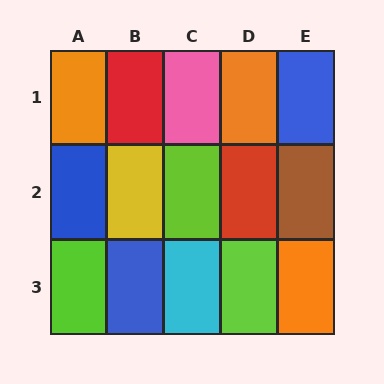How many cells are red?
2 cells are red.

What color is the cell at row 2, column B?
Yellow.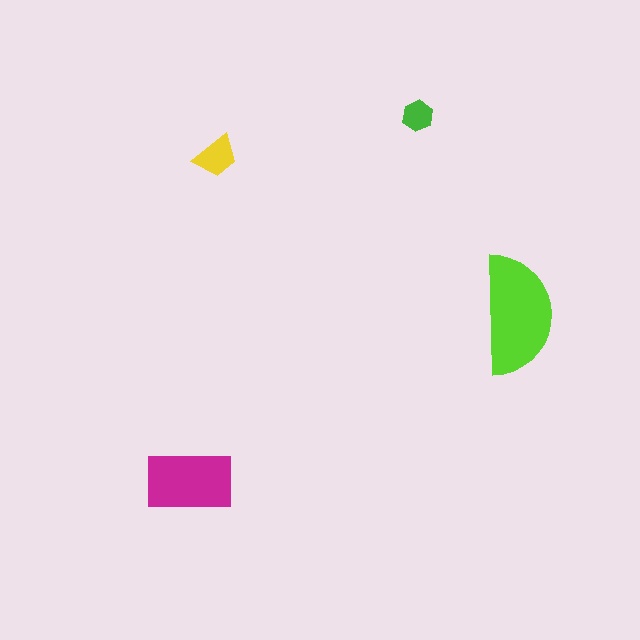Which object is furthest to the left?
The magenta rectangle is leftmost.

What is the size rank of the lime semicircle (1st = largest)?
1st.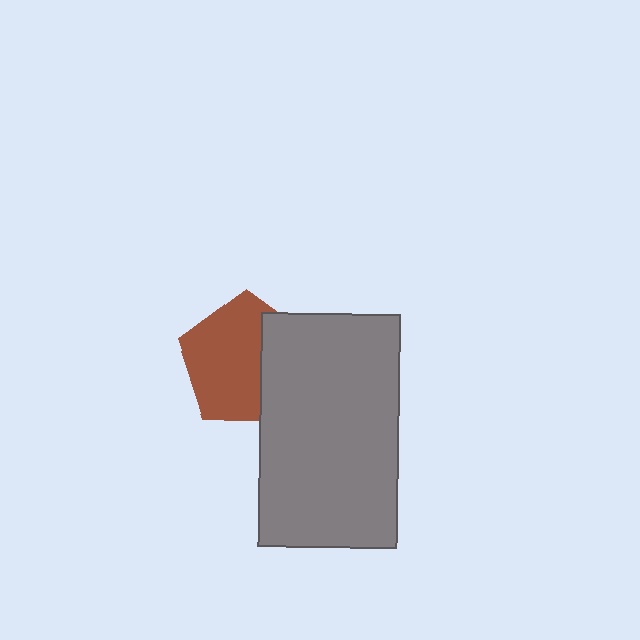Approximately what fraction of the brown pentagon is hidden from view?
Roughly 34% of the brown pentagon is hidden behind the gray rectangle.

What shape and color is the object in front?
The object in front is a gray rectangle.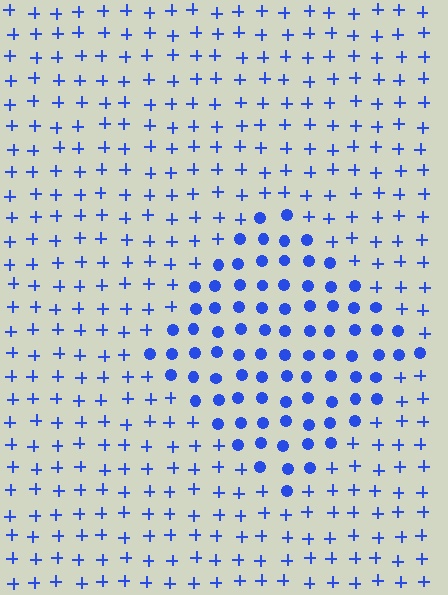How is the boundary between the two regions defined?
The boundary is defined by a change in element shape: circles inside vs. plus signs outside. All elements share the same color and spacing.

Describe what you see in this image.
The image is filled with small blue elements arranged in a uniform grid. A diamond-shaped region contains circles, while the surrounding area contains plus signs. The boundary is defined purely by the change in element shape.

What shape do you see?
I see a diamond.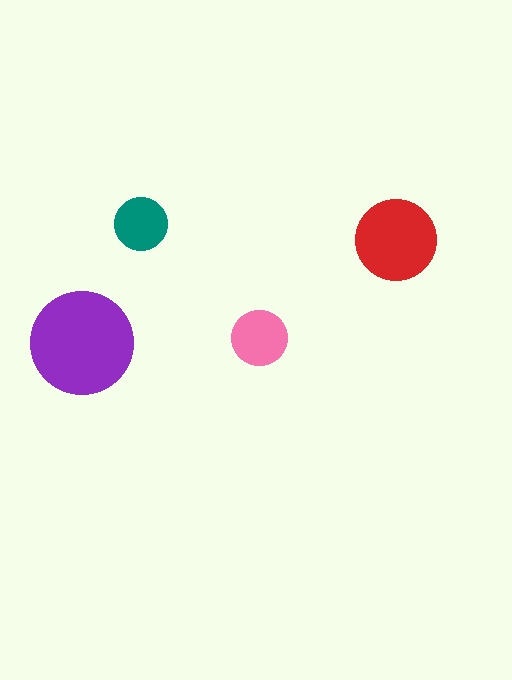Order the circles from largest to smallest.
the purple one, the red one, the pink one, the teal one.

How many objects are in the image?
There are 4 objects in the image.